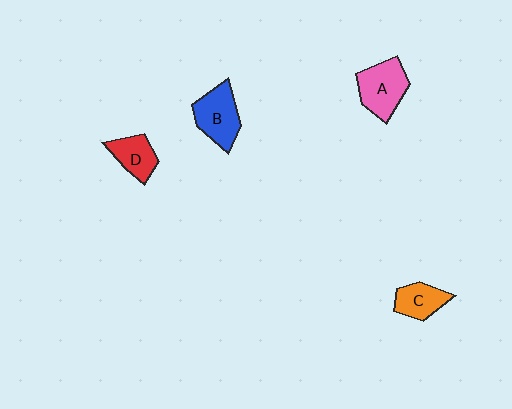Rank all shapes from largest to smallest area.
From largest to smallest: A (pink), B (blue), D (red), C (orange).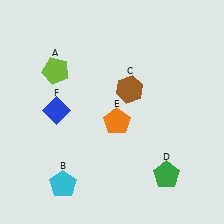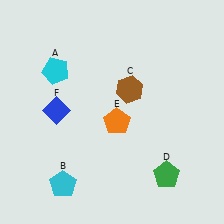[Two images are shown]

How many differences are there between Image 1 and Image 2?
There is 1 difference between the two images.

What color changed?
The pentagon (A) changed from lime in Image 1 to cyan in Image 2.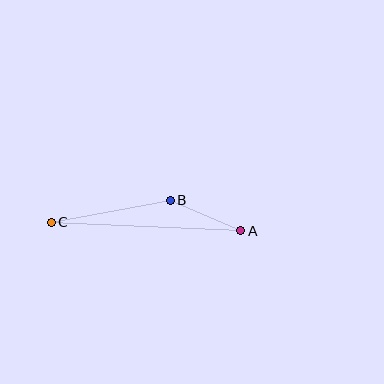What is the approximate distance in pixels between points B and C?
The distance between B and C is approximately 121 pixels.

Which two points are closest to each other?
Points A and B are closest to each other.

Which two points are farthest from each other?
Points A and C are farthest from each other.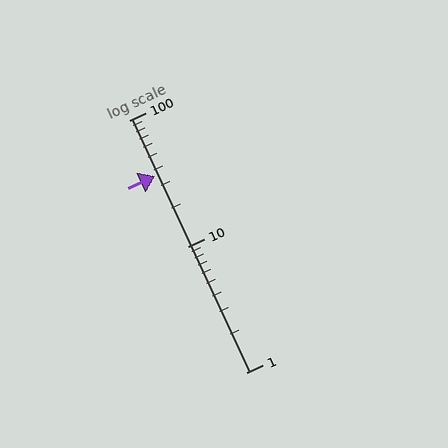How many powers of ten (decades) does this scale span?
The scale spans 2 decades, from 1 to 100.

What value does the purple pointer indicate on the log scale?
The pointer indicates approximately 36.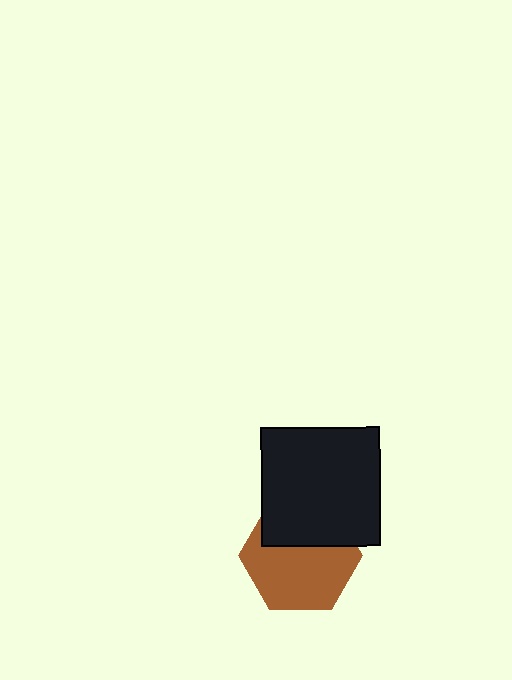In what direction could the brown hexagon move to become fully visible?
The brown hexagon could move down. That would shift it out from behind the black square entirely.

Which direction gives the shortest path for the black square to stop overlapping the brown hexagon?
Moving up gives the shortest separation.